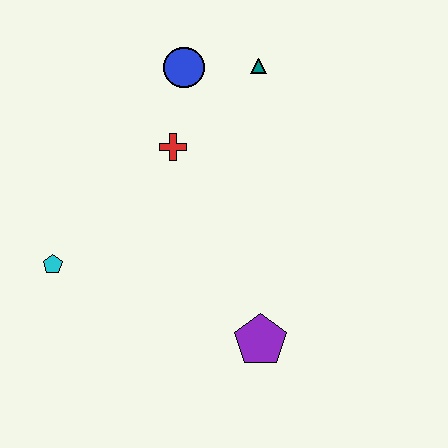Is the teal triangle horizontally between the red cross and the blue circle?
No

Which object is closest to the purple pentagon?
The red cross is closest to the purple pentagon.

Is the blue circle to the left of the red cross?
No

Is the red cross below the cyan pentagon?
No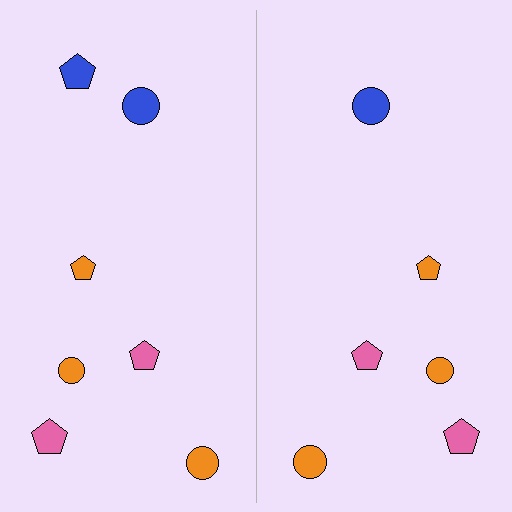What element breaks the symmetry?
A blue pentagon is missing from the right side.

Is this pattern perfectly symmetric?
No, the pattern is not perfectly symmetric. A blue pentagon is missing from the right side.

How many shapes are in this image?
There are 13 shapes in this image.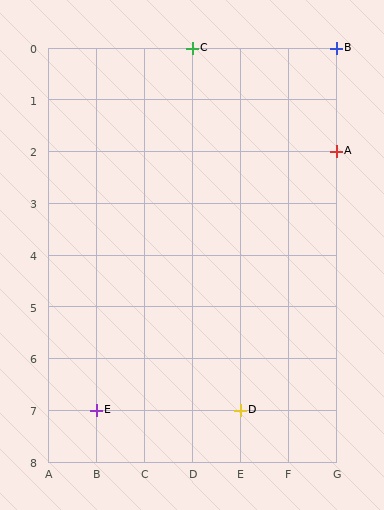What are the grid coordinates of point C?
Point C is at grid coordinates (D, 0).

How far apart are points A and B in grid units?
Points A and B are 2 rows apart.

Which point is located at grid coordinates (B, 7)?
Point E is at (B, 7).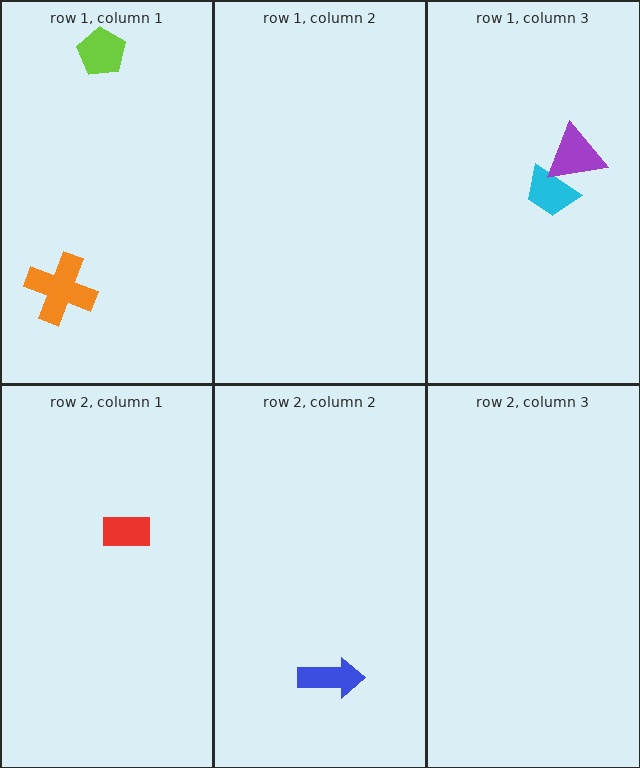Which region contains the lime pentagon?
The row 1, column 1 region.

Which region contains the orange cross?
The row 1, column 1 region.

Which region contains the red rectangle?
The row 2, column 1 region.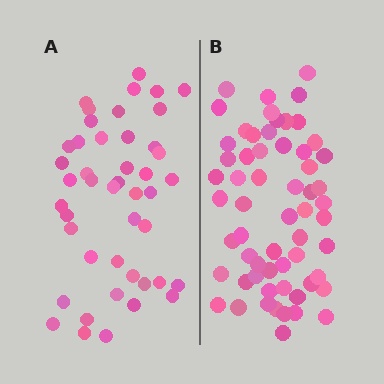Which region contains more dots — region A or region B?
Region B (the right region) has more dots.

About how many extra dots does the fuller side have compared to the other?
Region B has approximately 15 more dots than region A.